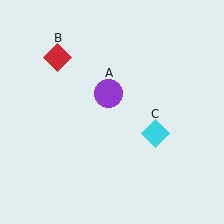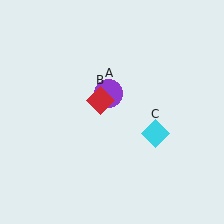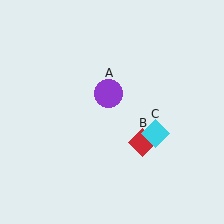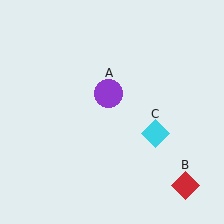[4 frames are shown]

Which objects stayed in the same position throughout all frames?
Purple circle (object A) and cyan diamond (object C) remained stationary.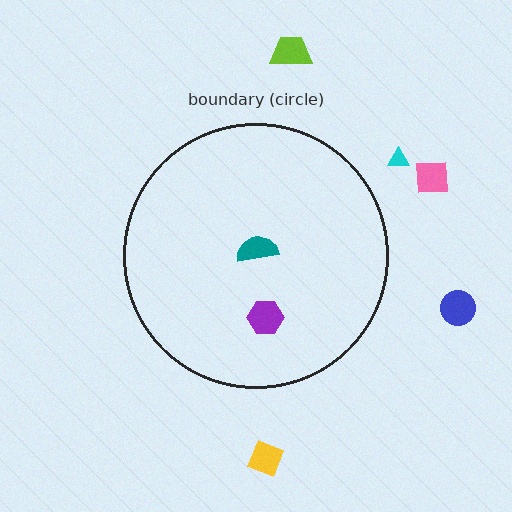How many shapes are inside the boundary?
2 inside, 5 outside.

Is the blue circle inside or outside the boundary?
Outside.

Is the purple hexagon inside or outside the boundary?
Inside.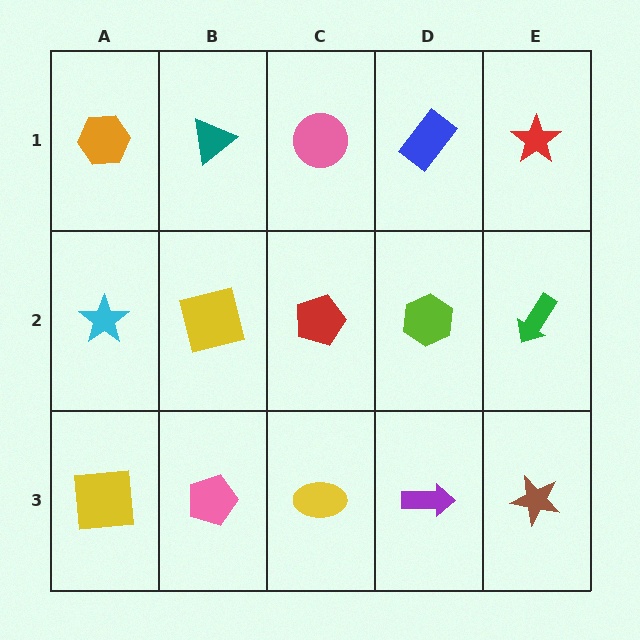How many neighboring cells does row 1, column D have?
3.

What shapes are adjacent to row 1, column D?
A lime hexagon (row 2, column D), a pink circle (row 1, column C), a red star (row 1, column E).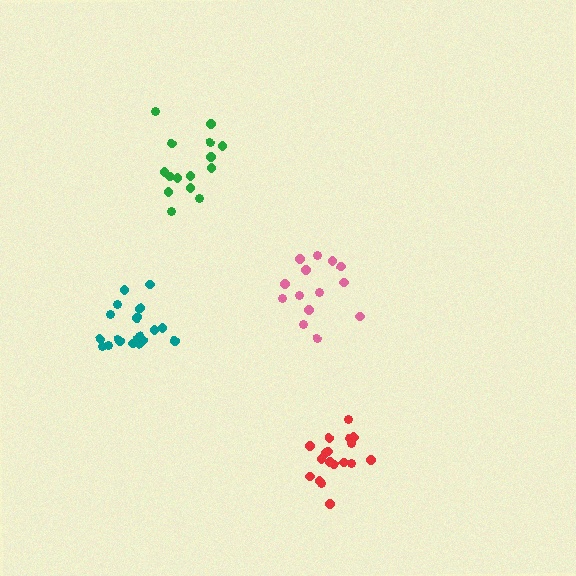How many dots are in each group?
Group 1: 18 dots, Group 2: 19 dots, Group 3: 14 dots, Group 4: 15 dots (66 total).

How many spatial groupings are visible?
There are 4 spatial groupings.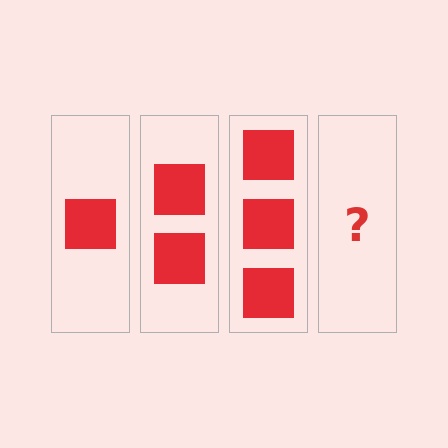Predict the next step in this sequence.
The next step is 4 squares.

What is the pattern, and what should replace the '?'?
The pattern is that each step adds one more square. The '?' should be 4 squares.